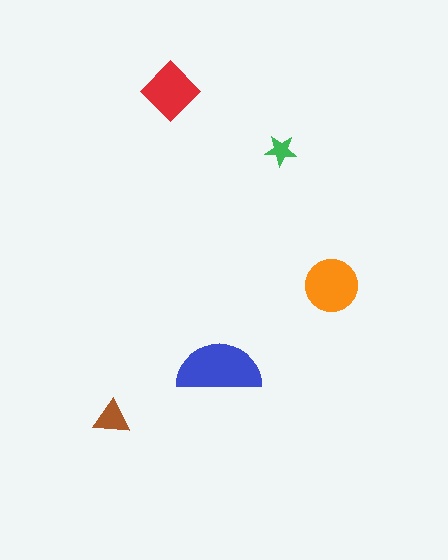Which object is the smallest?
The green star.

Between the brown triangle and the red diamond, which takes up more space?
The red diamond.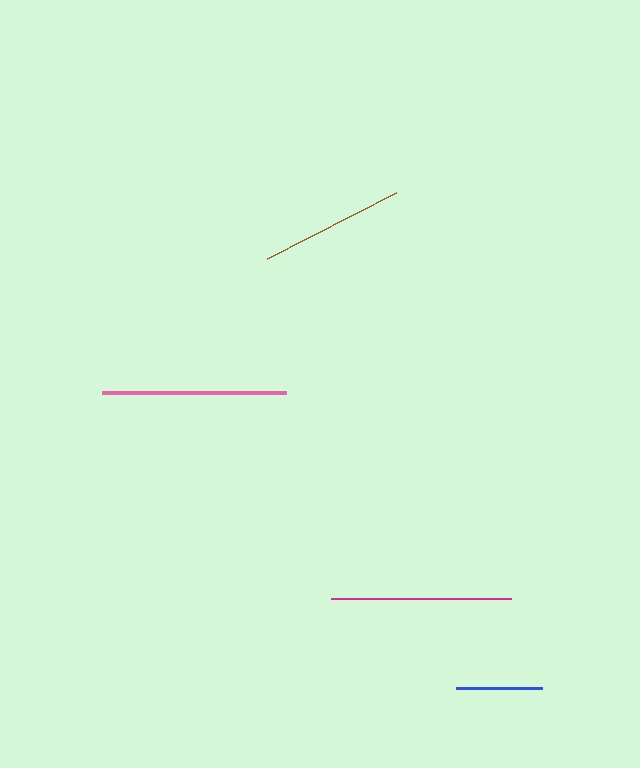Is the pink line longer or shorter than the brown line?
The pink line is longer than the brown line.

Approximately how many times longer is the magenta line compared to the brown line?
The magenta line is approximately 1.2 times the length of the brown line.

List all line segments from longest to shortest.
From longest to shortest: pink, magenta, brown, blue.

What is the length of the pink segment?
The pink segment is approximately 184 pixels long.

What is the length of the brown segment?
The brown segment is approximately 145 pixels long.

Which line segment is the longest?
The pink line is the longest at approximately 184 pixels.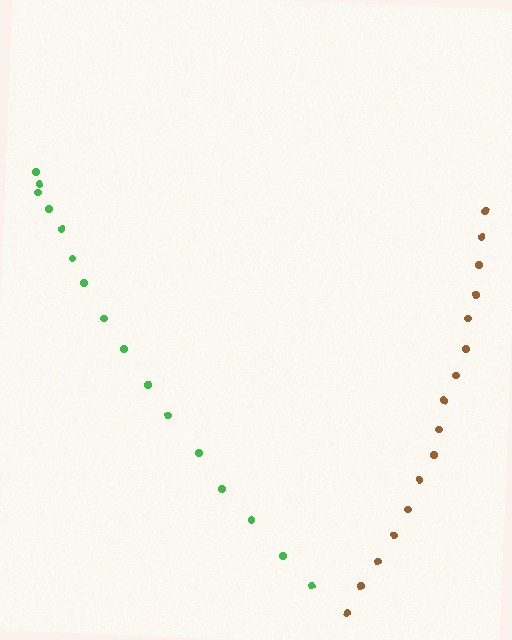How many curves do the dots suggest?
There are 2 distinct paths.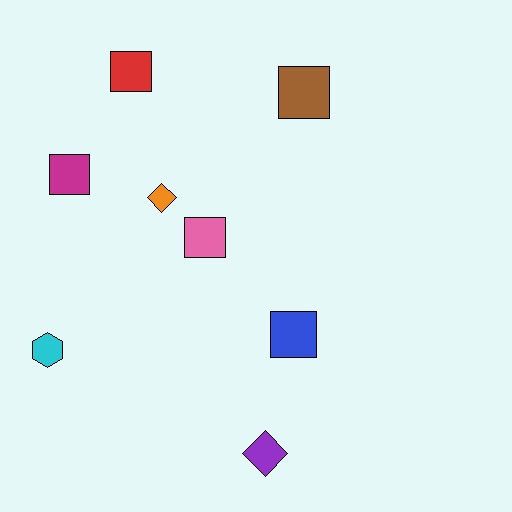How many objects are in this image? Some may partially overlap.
There are 8 objects.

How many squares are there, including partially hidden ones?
There are 5 squares.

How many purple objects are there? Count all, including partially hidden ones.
There is 1 purple object.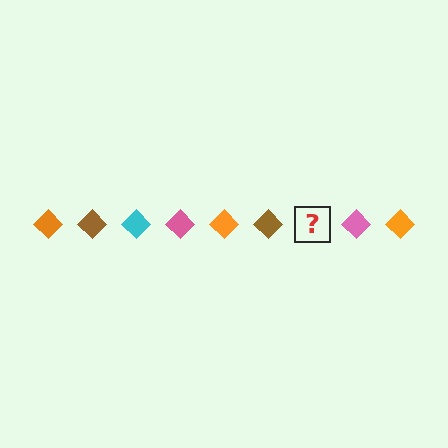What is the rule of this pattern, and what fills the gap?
The rule is that the pattern cycles through orange, brown, cyan, pink diamonds. The gap should be filled with a cyan diamond.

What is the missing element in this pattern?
The missing element is a cyan diamond.